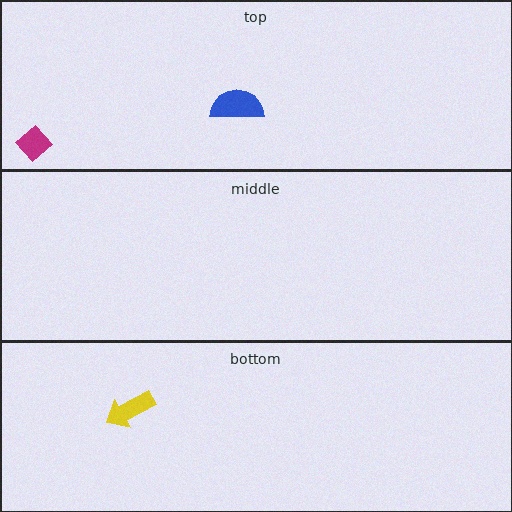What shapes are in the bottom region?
The yellow arrow.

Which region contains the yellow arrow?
The bottom region.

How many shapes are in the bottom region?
1.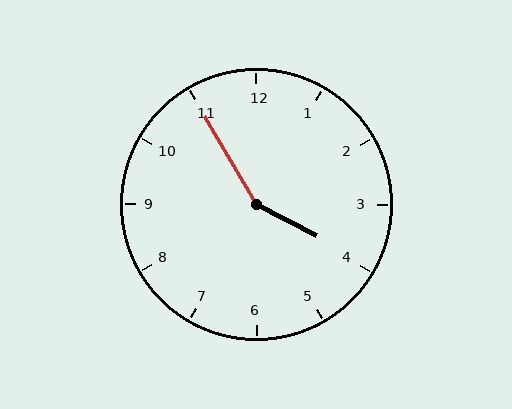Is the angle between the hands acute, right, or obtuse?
It is obtuse.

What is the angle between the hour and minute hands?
Approximately 148 degrees.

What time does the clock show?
3:55.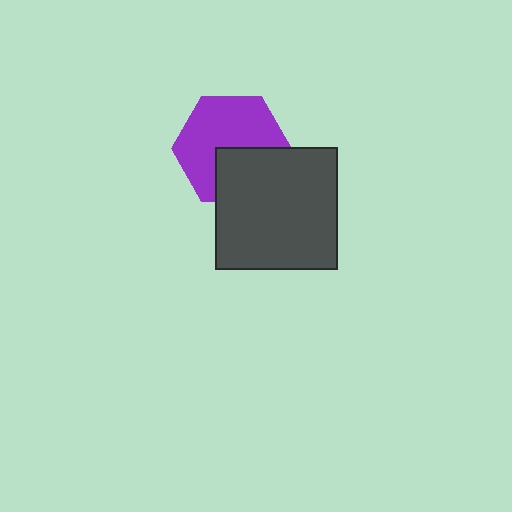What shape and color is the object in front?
The object in front is a dark gray square.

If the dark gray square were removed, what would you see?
You would see the complete purple hexagon.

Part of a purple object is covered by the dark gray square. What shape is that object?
It is a hexagon.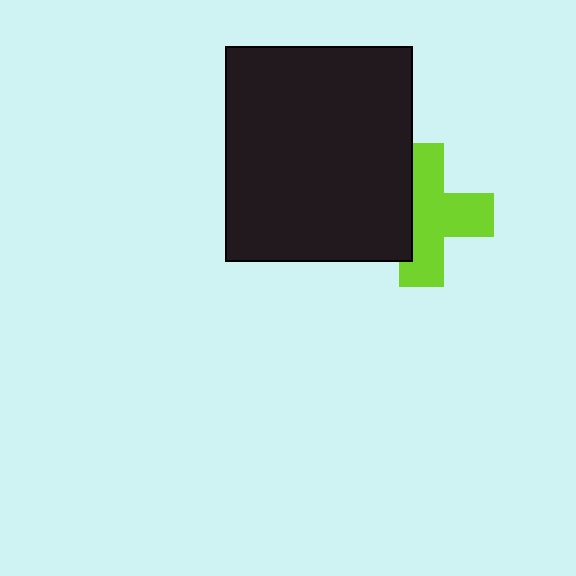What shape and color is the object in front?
The object in front is a black rectangle.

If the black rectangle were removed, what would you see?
You would see the complete lime cross.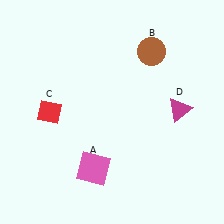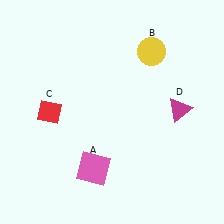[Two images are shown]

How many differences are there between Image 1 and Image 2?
There is 1 difference between the two images.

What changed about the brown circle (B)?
In Image 1, B is brown. In Image 2, it changed to yellow.